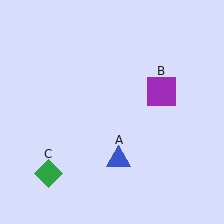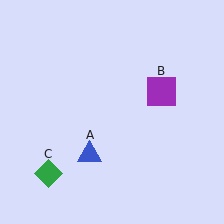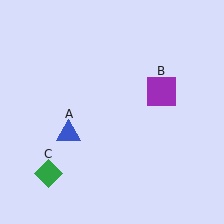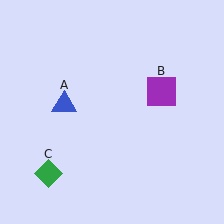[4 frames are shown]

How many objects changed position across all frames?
1 object changed position: blue triangle (object A).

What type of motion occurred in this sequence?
The blue triangle (object A) rotated clockwise around the center of the scene.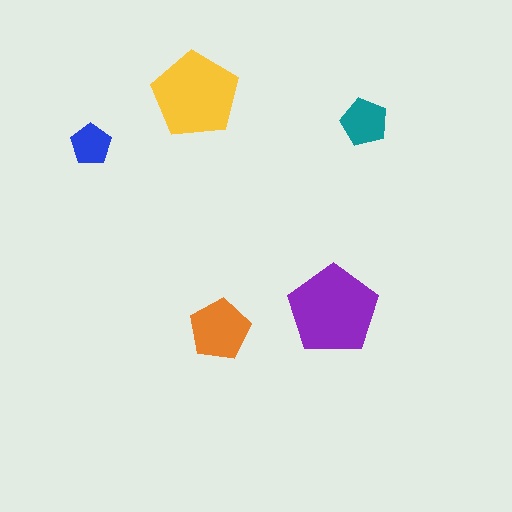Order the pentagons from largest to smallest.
the purple one, the yellow one, the orange one, the teal one, the blue one.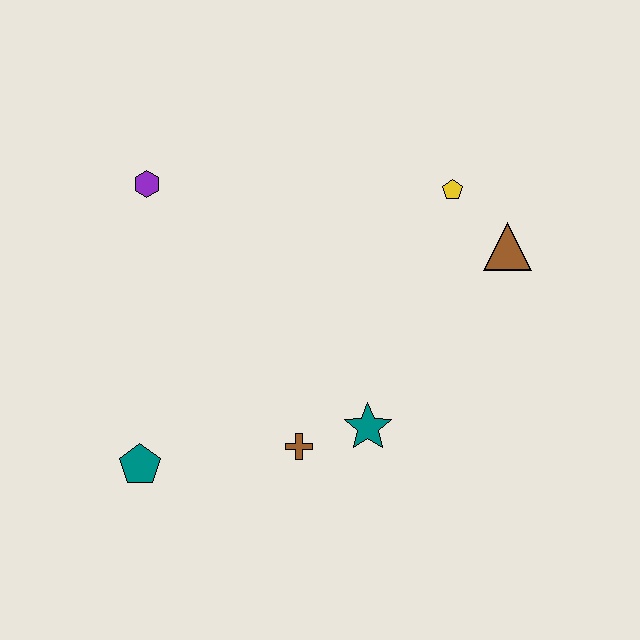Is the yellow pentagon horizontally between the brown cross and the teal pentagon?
No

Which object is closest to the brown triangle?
The yellow pentagon is closest to the brown triangle.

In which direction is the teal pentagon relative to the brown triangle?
The teal pentagon is to the left of the brown triangle.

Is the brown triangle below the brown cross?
No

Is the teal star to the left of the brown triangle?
Yes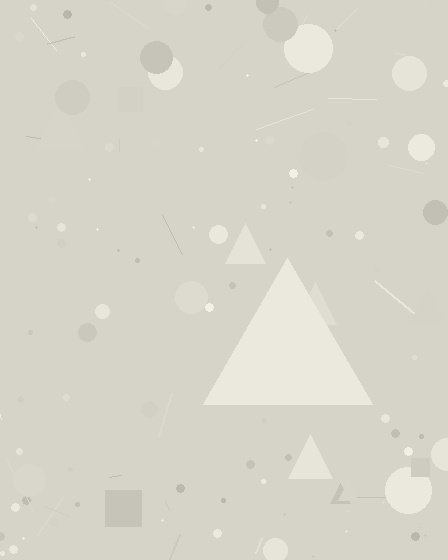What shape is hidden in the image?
A triangle is hidden in the image.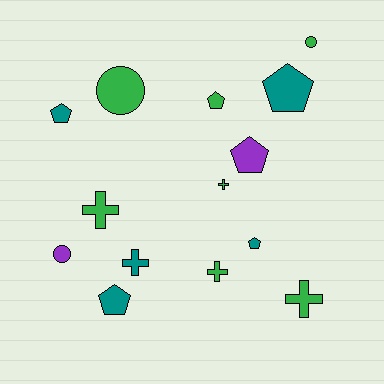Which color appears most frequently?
Green, with 7 objects.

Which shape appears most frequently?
Pentagon, with 6 objects.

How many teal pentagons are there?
There are 4 teal pentagons.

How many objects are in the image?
There are 14 objects.